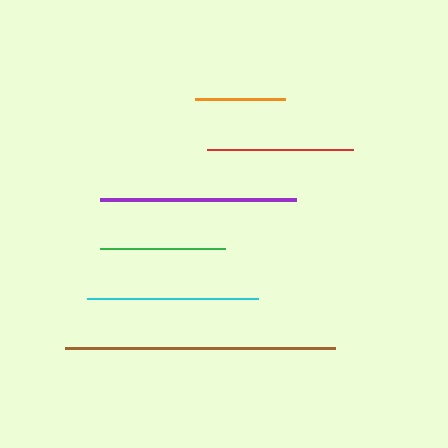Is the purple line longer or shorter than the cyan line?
The purple line is longer than the cyan line.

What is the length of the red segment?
The red segment is approximately 146 pixels long.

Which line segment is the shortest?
The orange line is the shortest at approximately 90 pixels.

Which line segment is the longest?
The brown line is the longest at approximately 270 pixels.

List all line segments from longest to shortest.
From longest to shortest: brown, purple, cyan, red, green, orange.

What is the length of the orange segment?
The orange segment is approximately 90 pixels long.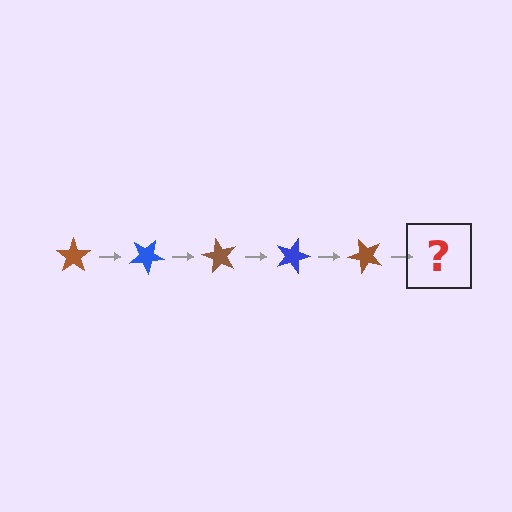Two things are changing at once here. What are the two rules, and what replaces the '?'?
The two rules are that it rotates 30 degrees each step and the color cycles through brown and blue. The '?' should be a blue star, rotated 150 degrees from the start.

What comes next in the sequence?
The next element should be a blue star, rotated 150 degrees from the start.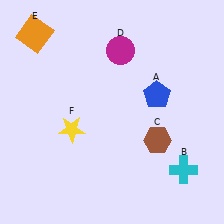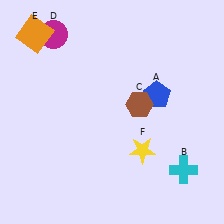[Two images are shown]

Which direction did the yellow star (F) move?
The yellow star (F) moved right.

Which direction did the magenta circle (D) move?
The magenta circle (D) moved left.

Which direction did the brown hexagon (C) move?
The brown hexagon (C) moved up.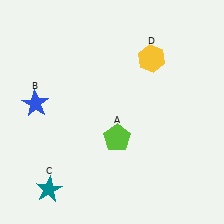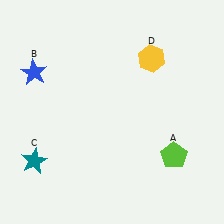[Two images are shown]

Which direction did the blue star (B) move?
The blue star (B) moved up.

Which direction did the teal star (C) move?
The teal star (C) moved up.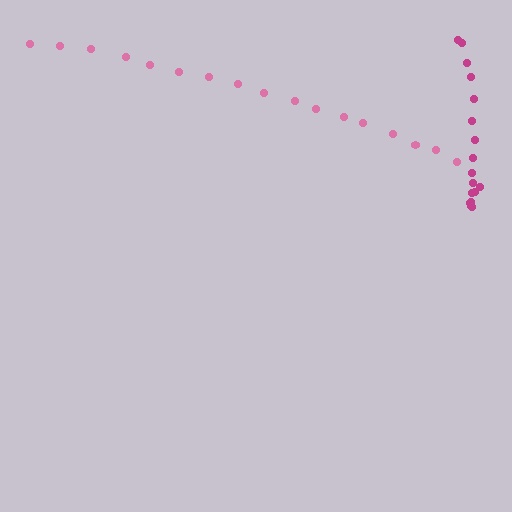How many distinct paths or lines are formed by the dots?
There are 2 distinct paths.